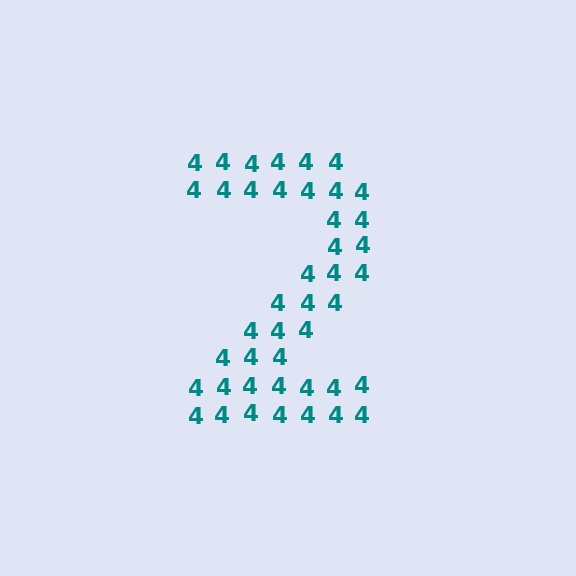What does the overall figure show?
The overall figure shows the digit 2.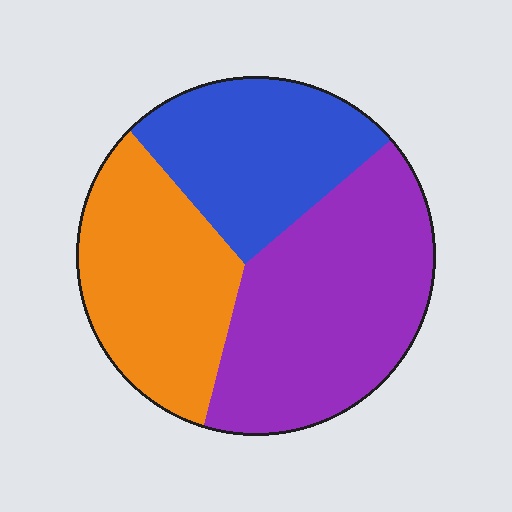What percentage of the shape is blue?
Blue covers around 25% of the shape.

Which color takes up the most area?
Purple, at roughly 40%.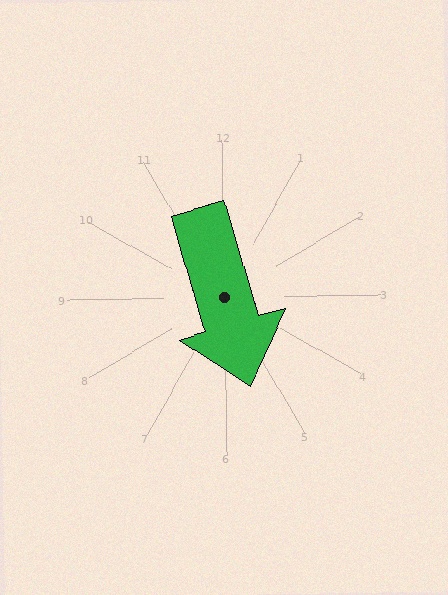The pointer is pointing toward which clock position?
Roughly 5 o'clock.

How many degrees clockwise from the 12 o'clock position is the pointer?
Approximately 164 degrees.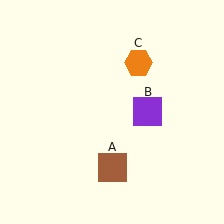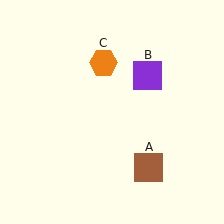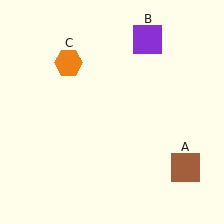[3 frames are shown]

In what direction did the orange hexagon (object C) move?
The orange hexagon (object C) moved left.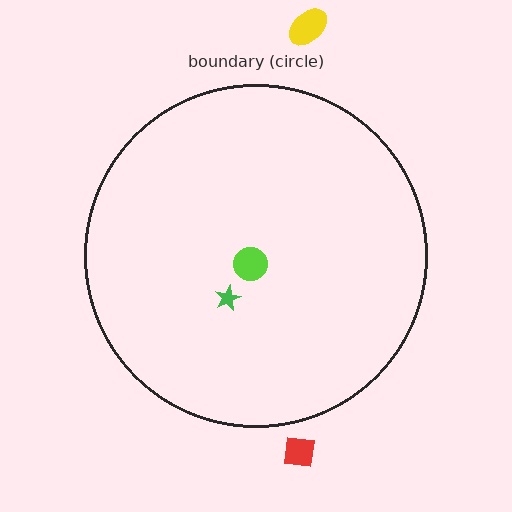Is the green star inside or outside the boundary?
Inside.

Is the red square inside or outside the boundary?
Outside.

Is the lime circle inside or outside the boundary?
Inside.